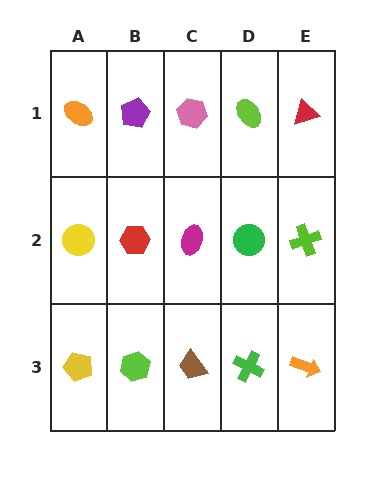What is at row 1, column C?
A pink hexagon.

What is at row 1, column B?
A purple pentagon.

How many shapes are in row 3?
5 shapes.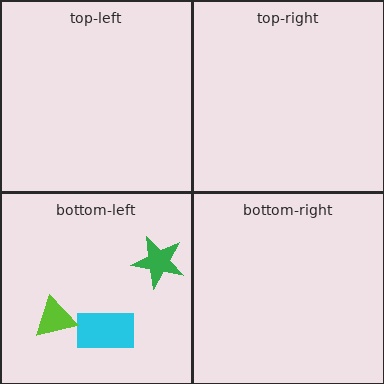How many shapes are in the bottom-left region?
3.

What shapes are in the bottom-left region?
The cyan rectangle, the green star, the lime triangle.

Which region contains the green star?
The bottom-left region.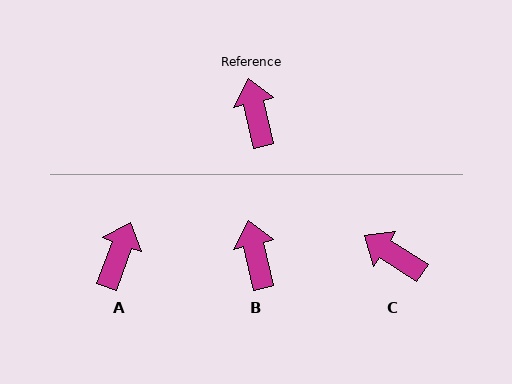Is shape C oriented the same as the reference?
No, it is off by about 44 degrees.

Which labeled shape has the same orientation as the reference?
B.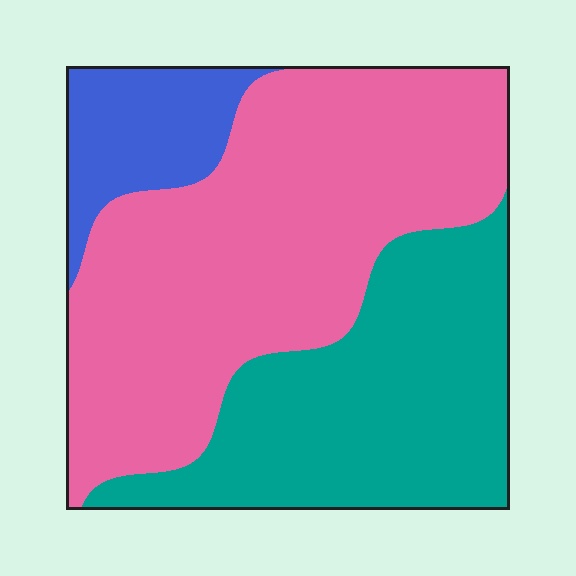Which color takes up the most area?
Pink, at roughly 55%.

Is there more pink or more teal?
Pink.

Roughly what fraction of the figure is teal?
Teal covers 35% of the figure.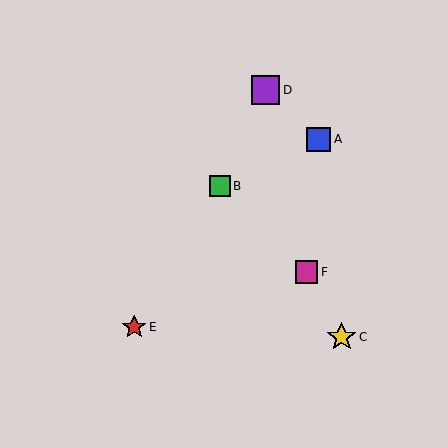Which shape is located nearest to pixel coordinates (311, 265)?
The magenta square (labeled F) at (306, 272) is nearest to that location.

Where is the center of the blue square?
The center of the blue square is at (318, 139).